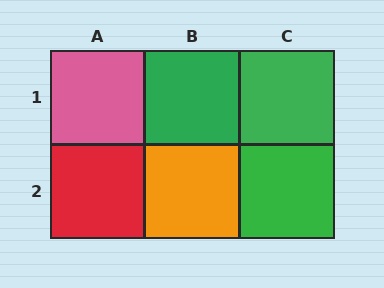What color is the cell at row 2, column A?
Red.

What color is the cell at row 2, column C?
Green.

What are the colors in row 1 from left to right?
Pink, green, green.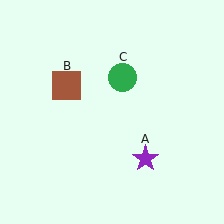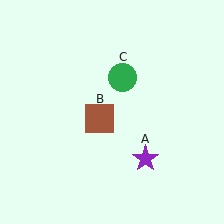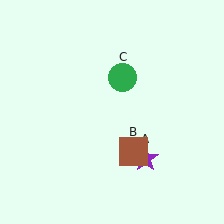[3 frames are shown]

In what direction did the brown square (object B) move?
The brown square (object B) moved down and to the right.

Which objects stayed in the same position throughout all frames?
Purple star (object A) and green circle (object C) remained stationary.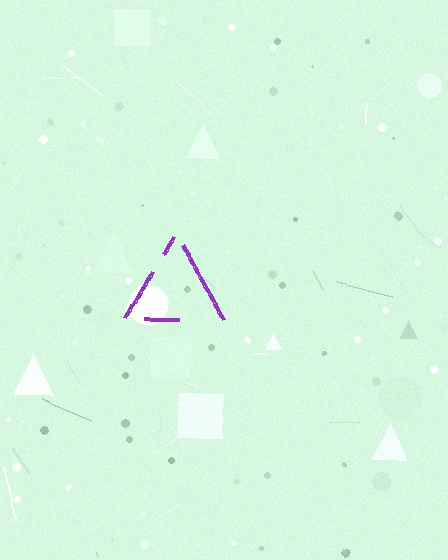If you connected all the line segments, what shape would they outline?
They would outline a triangle.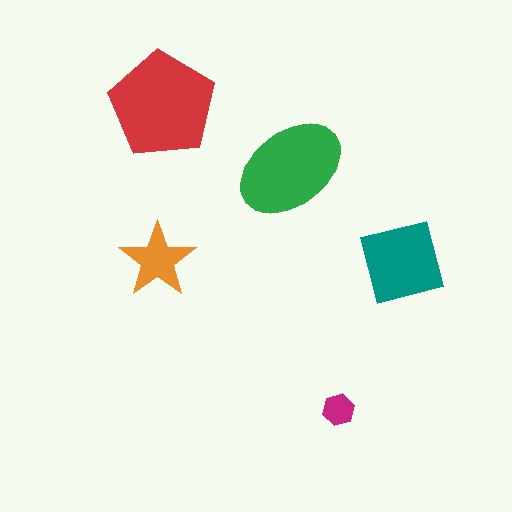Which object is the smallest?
The magenta hexagon.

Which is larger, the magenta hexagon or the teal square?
The teal square.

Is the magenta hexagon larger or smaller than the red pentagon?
Smaller.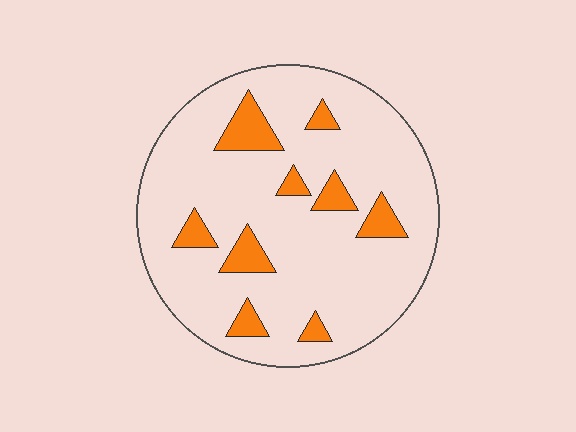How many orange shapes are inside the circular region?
9.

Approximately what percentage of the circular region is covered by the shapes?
Approximately 15%.